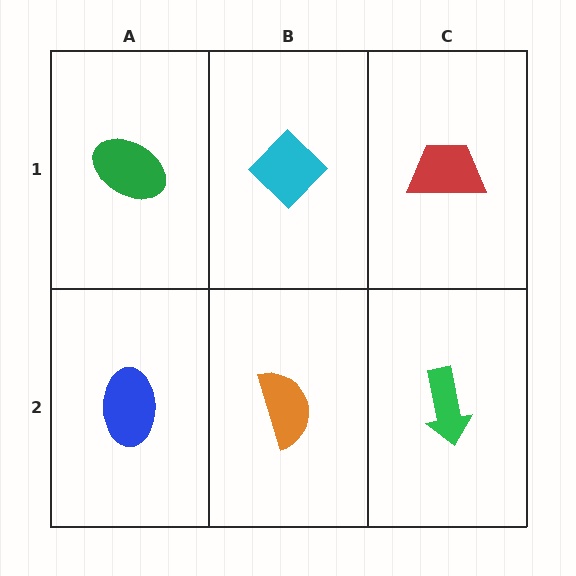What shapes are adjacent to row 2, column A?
A green ellipse (row 1, column A), an orange semicircle (row 2, column B).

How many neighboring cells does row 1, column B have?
3.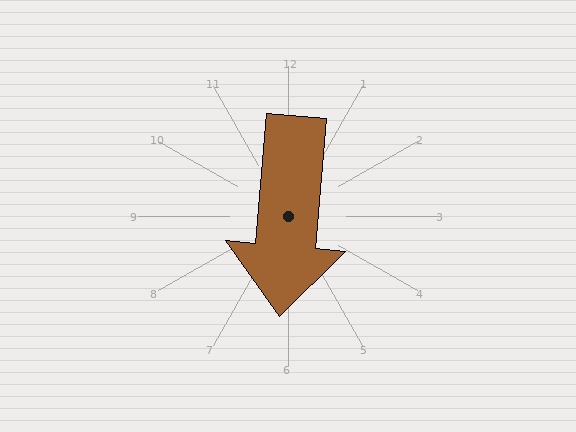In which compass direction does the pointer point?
South.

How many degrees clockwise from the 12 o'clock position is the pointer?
Approximately 185 degrees.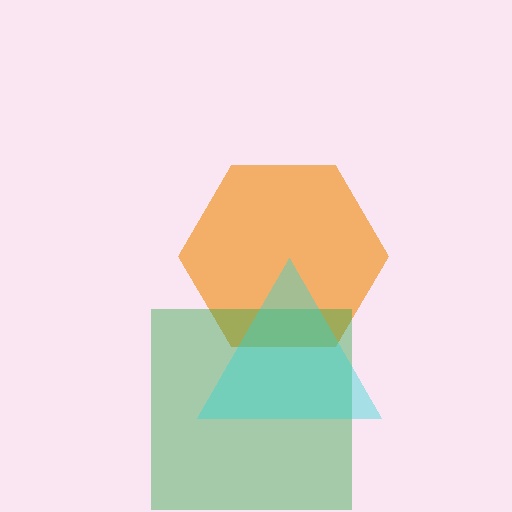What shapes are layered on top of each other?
The layered shapes are: an orange hexagon, a green square, a cyan triangle.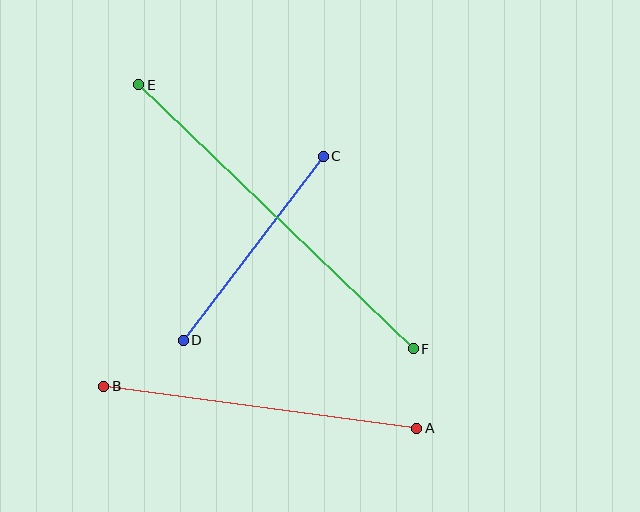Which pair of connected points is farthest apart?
Points E and F are farthest apart.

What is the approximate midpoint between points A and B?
The midpoint is at approximately (260, 407) pixels.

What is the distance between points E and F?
The distance is approximately 381 pixels.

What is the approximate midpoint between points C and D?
The midpoint is at approximately (253, 248) pixels.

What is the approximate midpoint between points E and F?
The midpoint is at approximately (276, 217) pixels.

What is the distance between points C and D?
The distance is approximately 231 pixels.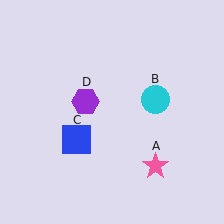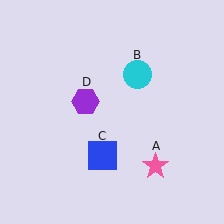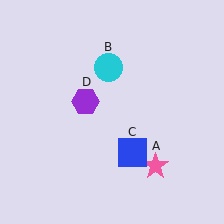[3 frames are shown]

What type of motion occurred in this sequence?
The cyan circle (object B), blue square (object C) rotated counterclockwise around the center of the scene.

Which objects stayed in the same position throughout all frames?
Pink star (object A) and purple hexagon (object D) remained stationary.